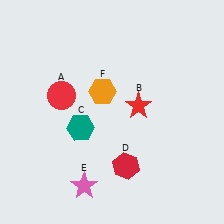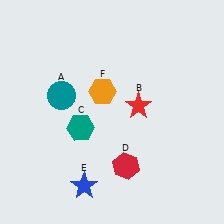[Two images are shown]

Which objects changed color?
A changed from red to teal. E changed from pink to blue.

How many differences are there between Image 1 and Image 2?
There are 2 differences between the two images.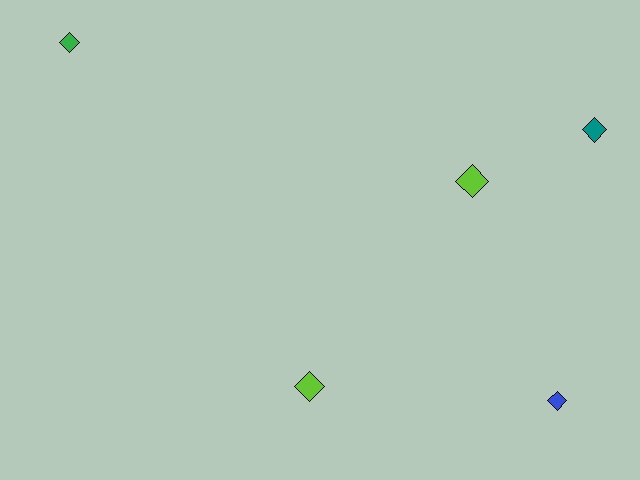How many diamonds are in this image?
There are 5 diamonds.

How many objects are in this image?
There are 5 objects.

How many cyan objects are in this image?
There are no cyan objects.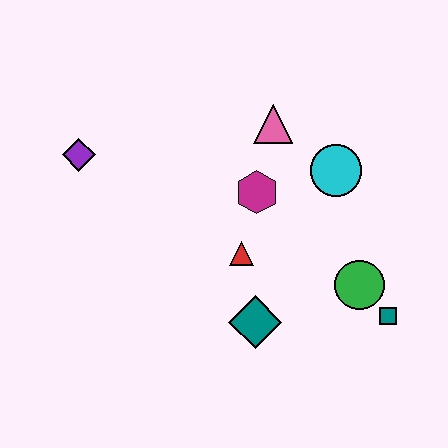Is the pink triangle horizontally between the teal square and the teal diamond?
Yes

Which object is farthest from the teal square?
The purple diamond is farthest from the teal square.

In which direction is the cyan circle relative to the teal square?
The cyan circle is above the teal square.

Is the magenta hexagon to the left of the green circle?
Yes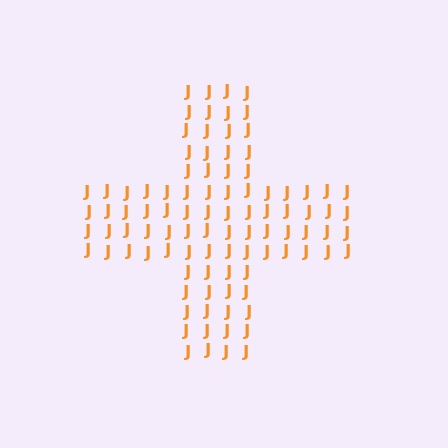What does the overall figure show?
The overall figure shows a cross.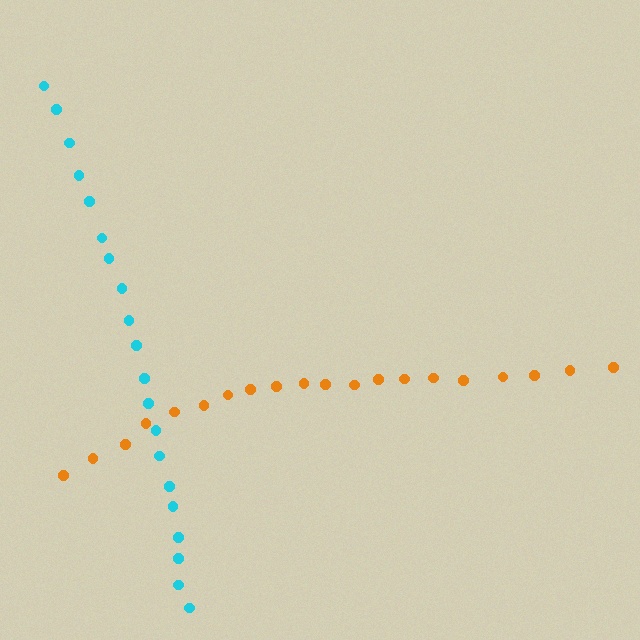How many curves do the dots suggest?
There are 2 distinct paths.